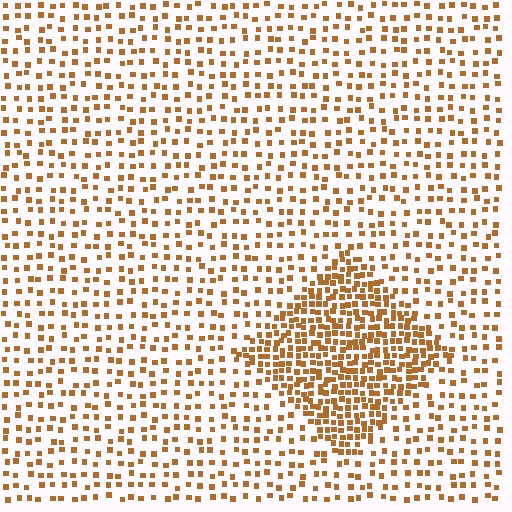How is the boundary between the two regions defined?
The boundary is defined by a change in element density (approximately 2.4x ratio). All elements are the same color, size, and shape.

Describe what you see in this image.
The image contains small brown elements arranged at two different densities. A diamond-shaped region is visible where the elements are more densely packed than the surrounding area.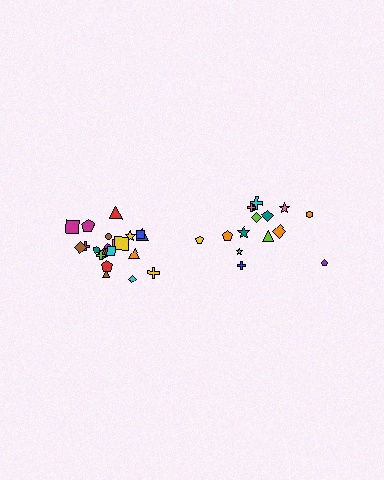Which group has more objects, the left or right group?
The left group.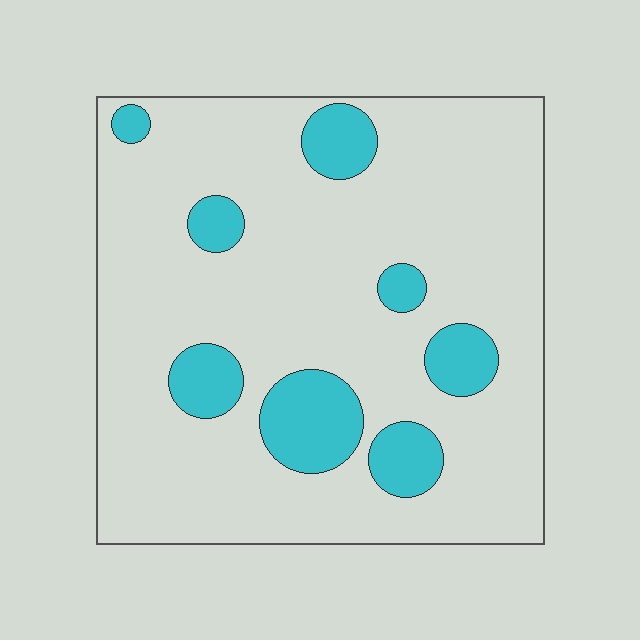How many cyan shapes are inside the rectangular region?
8.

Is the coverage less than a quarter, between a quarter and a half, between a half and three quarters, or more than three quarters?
Less than a quarter.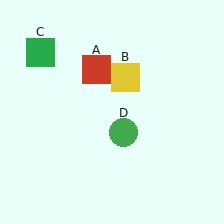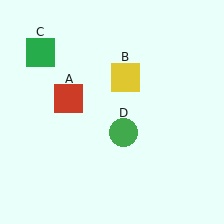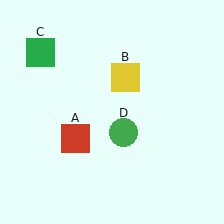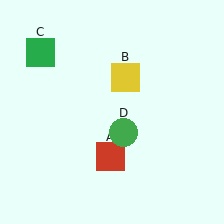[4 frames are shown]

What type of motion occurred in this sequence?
The red square (object A) rotated counterclockwise around the center of the scene.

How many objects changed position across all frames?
1 object changed position: red square (object A).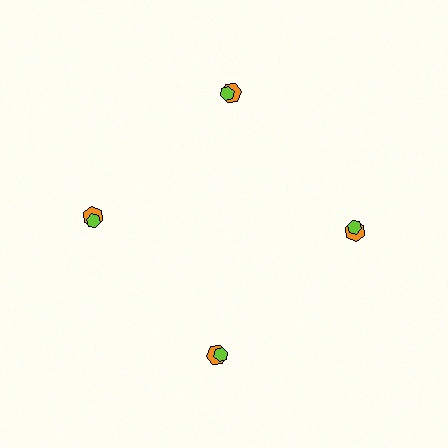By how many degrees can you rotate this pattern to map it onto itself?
The pattern maps onto itself every 90 degrees of rotation.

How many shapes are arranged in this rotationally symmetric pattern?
There are 8 shapes, arranged in 4 groups of 2.